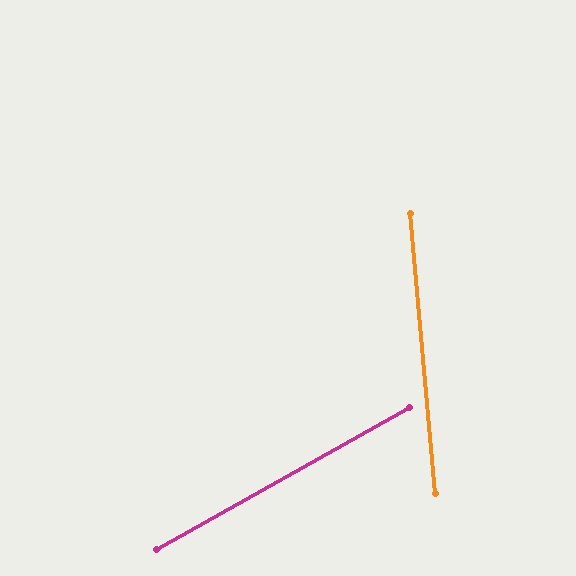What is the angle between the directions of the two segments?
Approximately 66 degrees.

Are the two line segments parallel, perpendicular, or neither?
Neither parallel nor perpendicular — they differ by about 66°.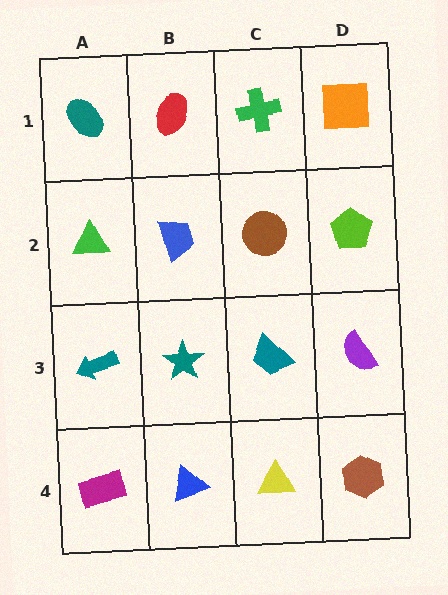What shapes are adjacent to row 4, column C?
A teal trapezoid (row 3, column C), a blue triangle (row 4, column B), a brown hexagon (row 4, column D).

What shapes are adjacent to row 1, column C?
A brown circle (row 2, column C), a red ellipse (row 1, column B), an orange square (row 1, column D).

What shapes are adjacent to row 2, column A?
A teal ellipse (row 1, column A), a teal arrow (row 3, column A), a blue trapezoid (row 2, column B).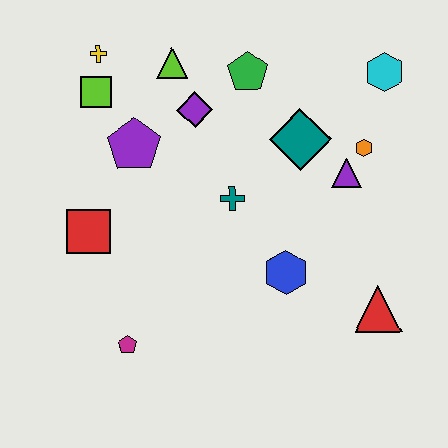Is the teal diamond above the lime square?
No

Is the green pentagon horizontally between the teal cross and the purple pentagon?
No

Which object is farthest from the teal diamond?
The magenta pentagon is farthest from the teal diamond.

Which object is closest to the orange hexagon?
The purple triangle is closest to the orange hexagon.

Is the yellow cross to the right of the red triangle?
No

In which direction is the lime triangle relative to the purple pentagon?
The lime triangle is above the purple pentagon.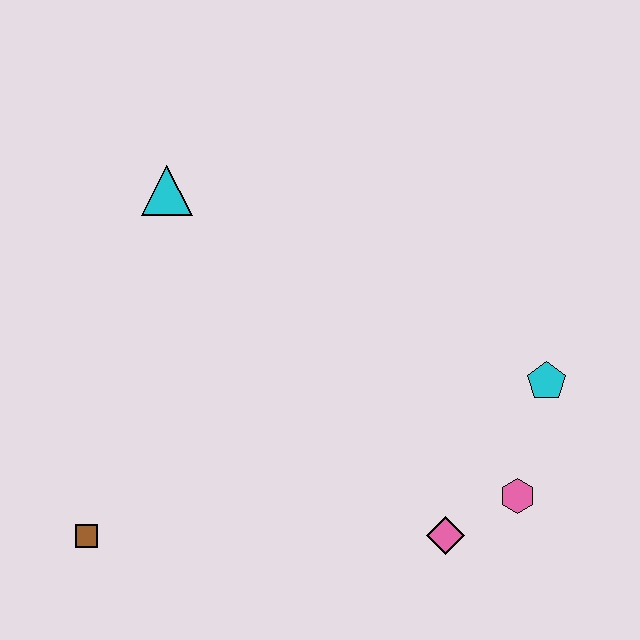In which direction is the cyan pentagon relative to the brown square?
The cyan pentagon is to the right of the brown square.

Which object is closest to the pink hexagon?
The pink diamond is closest to the pink hexagon.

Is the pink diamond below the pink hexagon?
Yes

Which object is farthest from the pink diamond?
The cyan triangle is farthest from the pink diamond.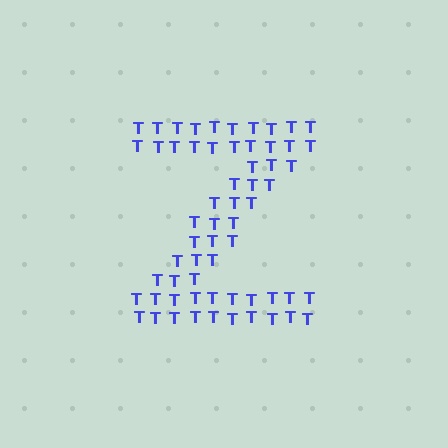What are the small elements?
The small elements are letter T's.